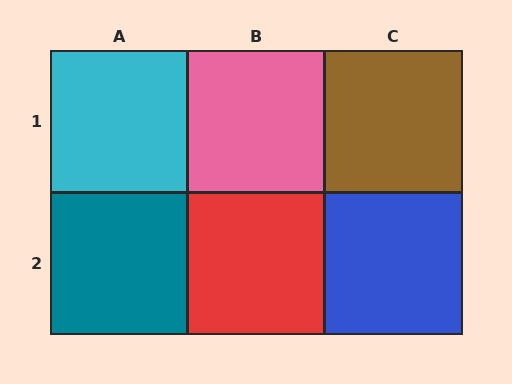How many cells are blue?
1 cell is blue.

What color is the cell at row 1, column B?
Pink.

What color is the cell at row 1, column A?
Cyan.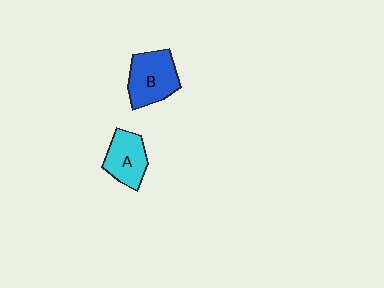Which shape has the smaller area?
Shape A (cyan).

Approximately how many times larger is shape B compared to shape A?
Approximately 1.2 times.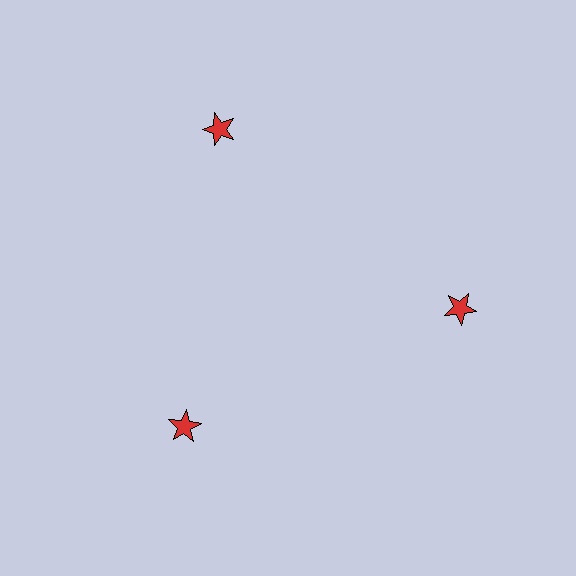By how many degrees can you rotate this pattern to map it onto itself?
The pattern maps onto itself every 120 degrees of rotation.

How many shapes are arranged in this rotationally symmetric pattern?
There are 3 shapes, arranged in 3 groups of 1.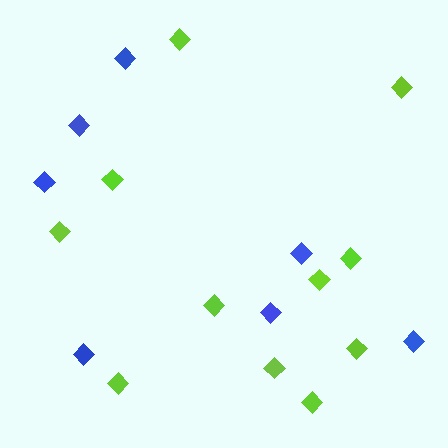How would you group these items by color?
There are 2 groups: one group of lime diamonds (11) and one group of blue diamonds (7).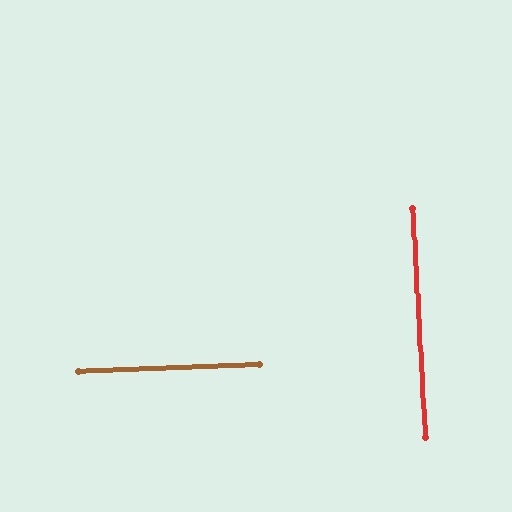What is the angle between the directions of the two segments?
Approximately 89 degrees.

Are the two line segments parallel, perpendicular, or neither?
Perpendicular — they meet at approximately 89°.